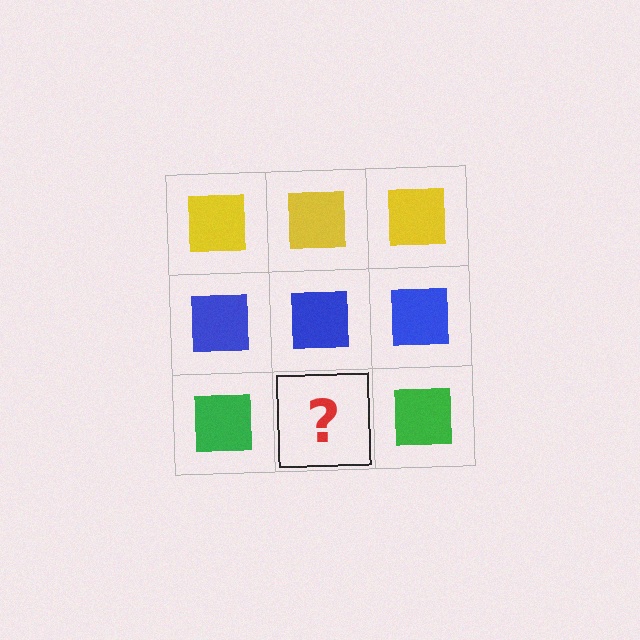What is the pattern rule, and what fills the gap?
The rule is that each row has a consistent color. The gap should be filled with a green square.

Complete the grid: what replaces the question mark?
The question mark should be replaced with a green square.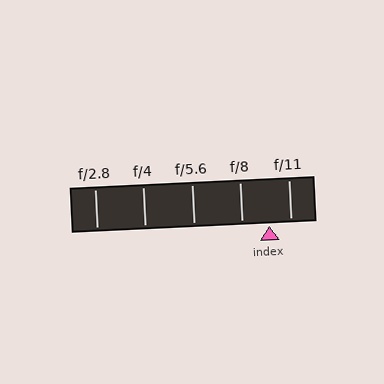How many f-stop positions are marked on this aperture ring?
There are 5 f-stop positions marked.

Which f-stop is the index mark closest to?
The index mark is closest to f/11.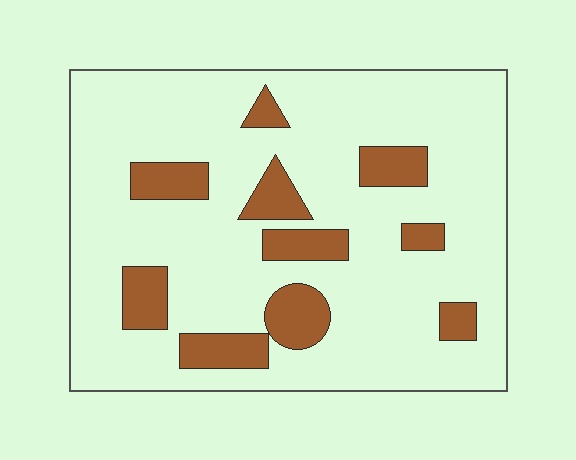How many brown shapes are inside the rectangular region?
10.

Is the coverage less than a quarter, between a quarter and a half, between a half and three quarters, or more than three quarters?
Less than a quarter.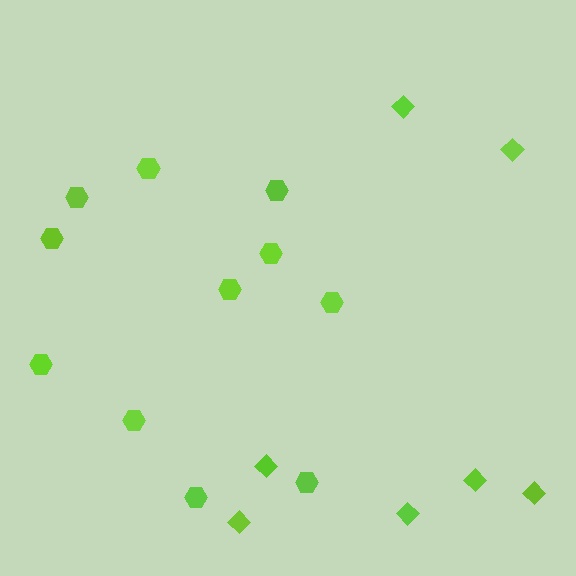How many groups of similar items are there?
There are 2 groups: one group of hexagons (11) and one group of diamonds (7).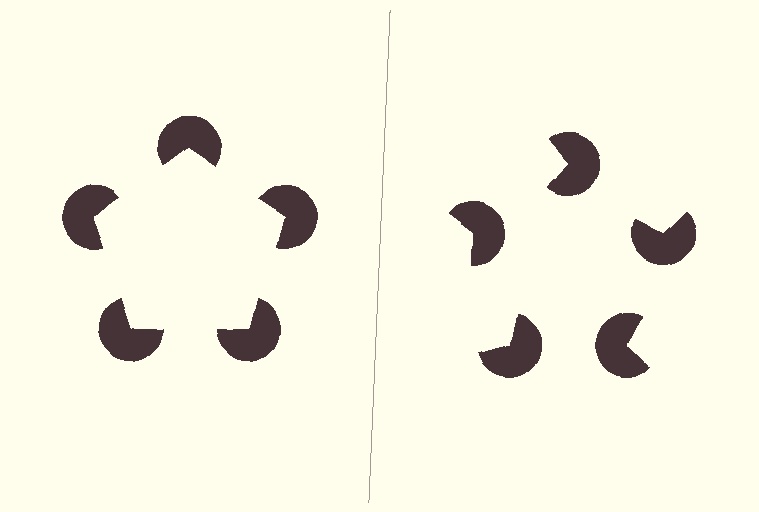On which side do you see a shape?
An illusory pentagon appears on the left side. On the right side the wedge cuts are rotated, so no coherent shape forms.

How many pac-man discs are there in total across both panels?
10 — 5 on each side.